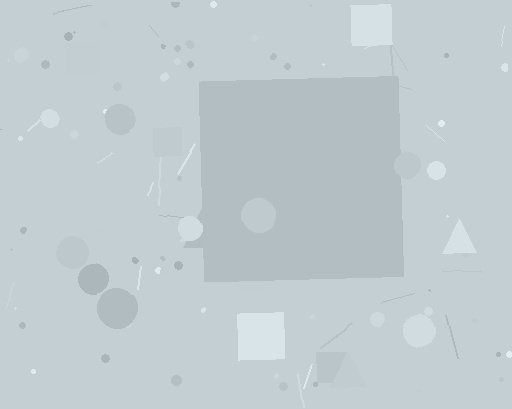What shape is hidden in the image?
A square is hidden in the image.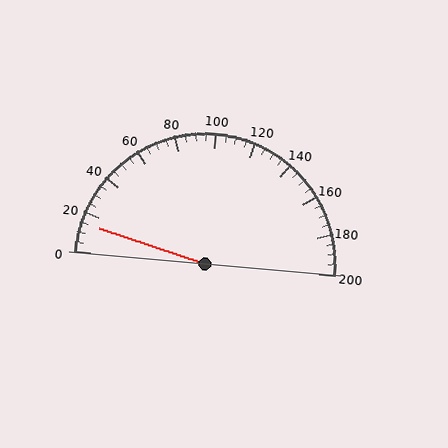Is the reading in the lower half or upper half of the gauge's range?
The reading is in the lower half of the range (0 to 200).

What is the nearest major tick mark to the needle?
The nearest major tick mark is 20.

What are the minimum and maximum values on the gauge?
The gauge ranges from 0 to 200.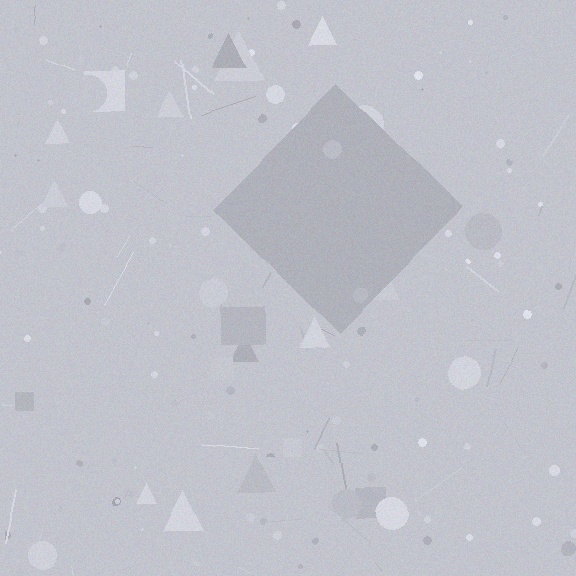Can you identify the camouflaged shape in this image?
The camouflaged shape is a diamond.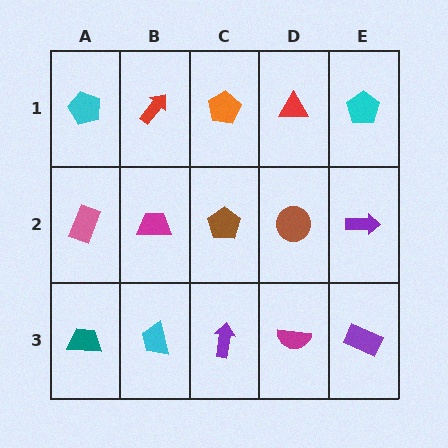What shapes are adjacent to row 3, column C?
A brown pentagon (row 2, column C), a cyan trapezoid (row 3, column B), a magenta semicircle (row 3, column D).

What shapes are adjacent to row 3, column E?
A purple arrow (row 2, column E), a magenta semicircle (row 3, column D).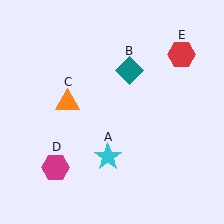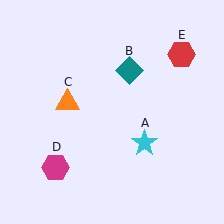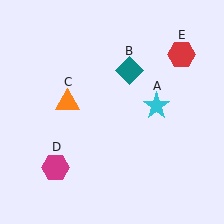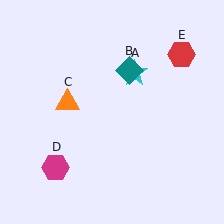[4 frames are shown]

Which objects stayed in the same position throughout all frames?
Teal diamond (object B) and orange triangle (object C) and magenta hexagon (object D) and red hexagon (object E) remained stationary.